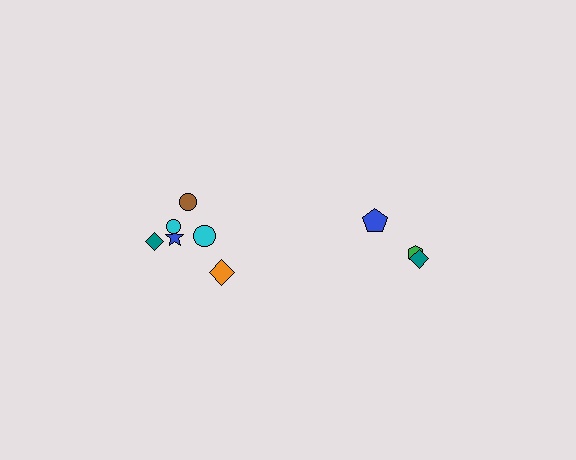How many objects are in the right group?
There are 3 objects.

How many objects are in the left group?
There are 6 objects.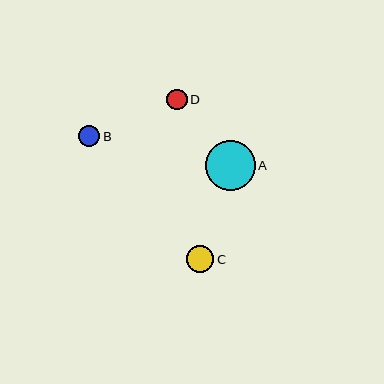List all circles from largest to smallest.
From largest to smallest: A, C, B, D.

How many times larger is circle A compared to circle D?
Circle A is approximately 2.4 times the size of circle D.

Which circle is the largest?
Circle A is the largest with a size of approximately 49 pixels.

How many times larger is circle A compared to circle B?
Circle A is approximately 2.4 times the size of circle B.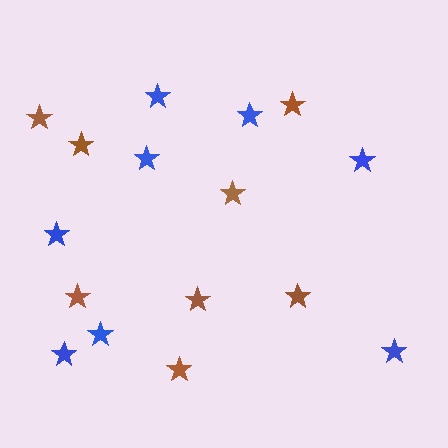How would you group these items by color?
There are 2 groups: one group of brown stars (8) and one group of blue stars (8).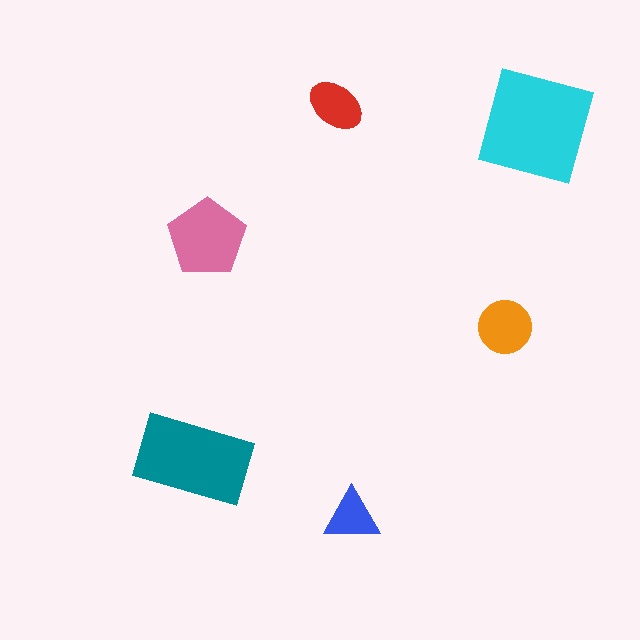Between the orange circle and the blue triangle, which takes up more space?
The orange circle.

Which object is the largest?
The cyan square.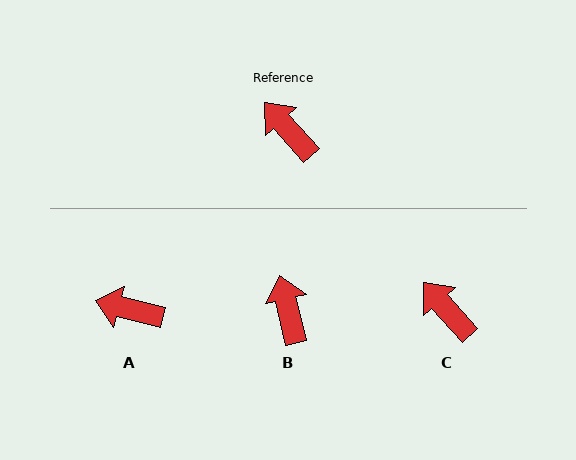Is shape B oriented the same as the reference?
No, it is off by about 28 degrees.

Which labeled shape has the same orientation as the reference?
C.